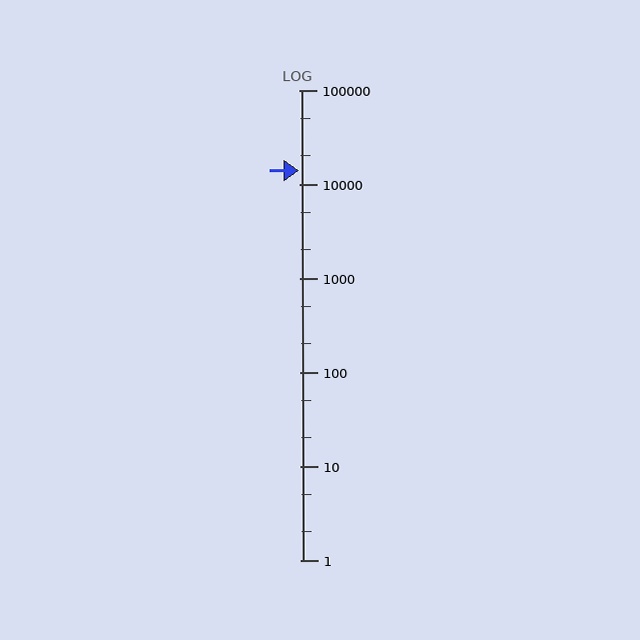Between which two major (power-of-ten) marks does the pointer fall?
The pointer is between 10000 and 100000.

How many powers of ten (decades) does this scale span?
The scale spans 5 decades, from 1 to 100000.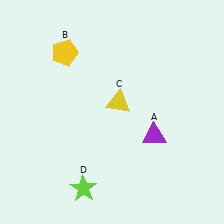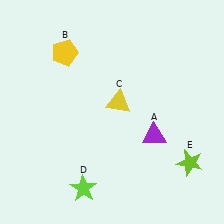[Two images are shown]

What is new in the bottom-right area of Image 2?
A lime star (E) was added in the bottom-right area of Image 2.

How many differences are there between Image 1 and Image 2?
There is 1 difference between the two images.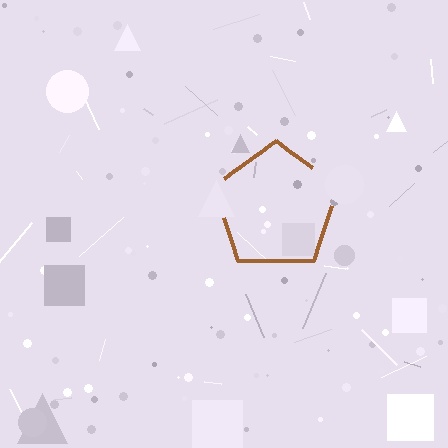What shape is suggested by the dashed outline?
The dashed outline suggests a pentagon.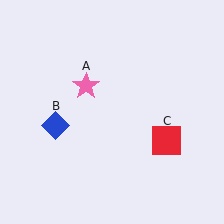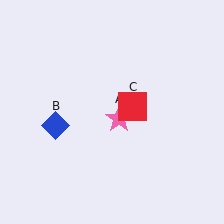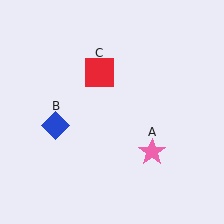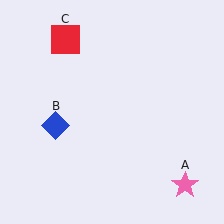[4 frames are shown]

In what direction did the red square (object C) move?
The red square (object C) moved up and to the left.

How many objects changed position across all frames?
2 objects changed position: pink star (object A), red square (object C).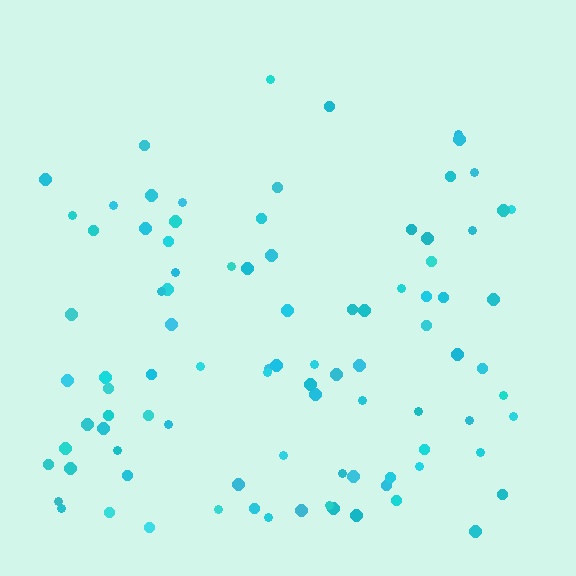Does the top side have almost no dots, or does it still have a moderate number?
Still a moderate number, just noticeably fewer than the bottom.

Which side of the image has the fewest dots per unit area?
The top.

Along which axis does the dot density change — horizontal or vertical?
Vertical.